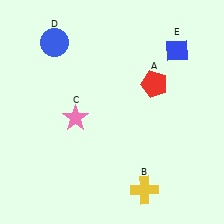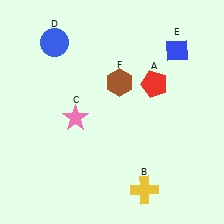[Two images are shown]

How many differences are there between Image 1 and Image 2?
There is 1 difference between the two images.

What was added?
A brown hexagon (F) was added in Image 2.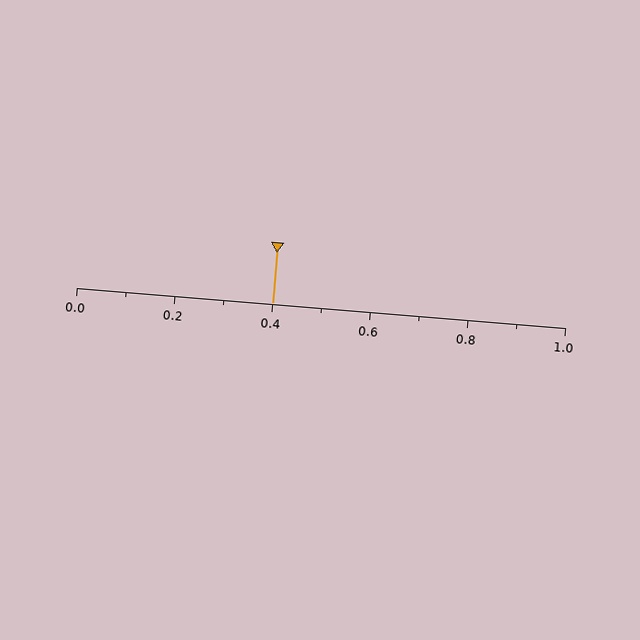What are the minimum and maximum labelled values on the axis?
The axis runs from 0.0 to 1.0.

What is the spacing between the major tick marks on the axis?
The major ticks are spaced 0.2 apart.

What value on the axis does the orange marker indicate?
The marker indicates approximately 0.4.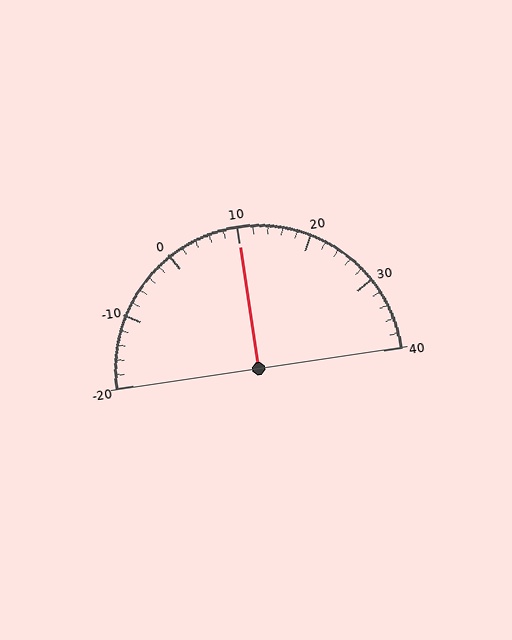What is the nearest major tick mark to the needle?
The nearest major tick mark is 10.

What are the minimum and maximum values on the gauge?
The gauge ranges from -20 to 40.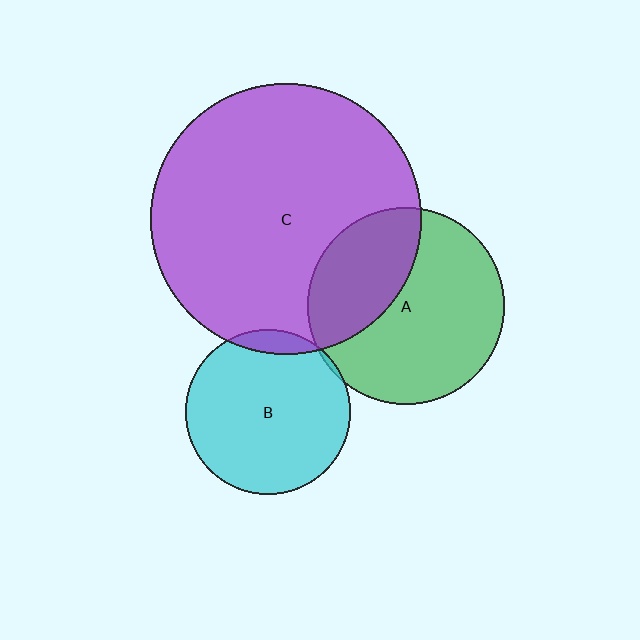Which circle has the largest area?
Circle C (purple).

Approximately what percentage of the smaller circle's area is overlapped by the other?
Approximately 5%.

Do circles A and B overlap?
Yes.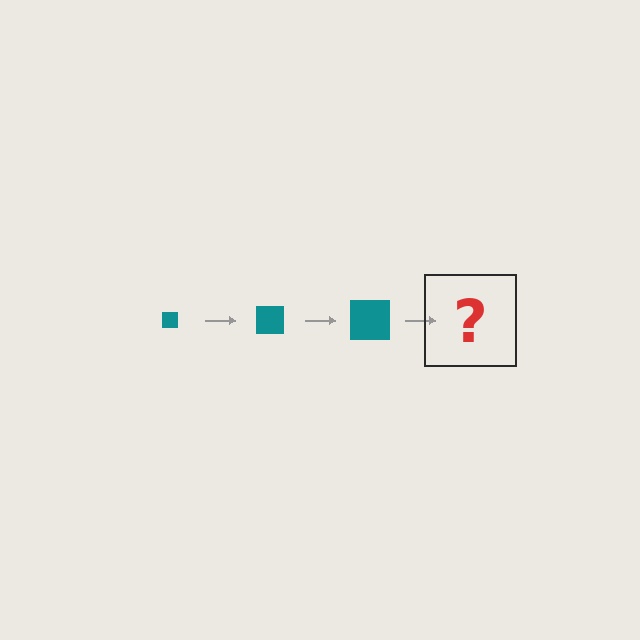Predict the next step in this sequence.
The next step is a teal square, larger than the previous one.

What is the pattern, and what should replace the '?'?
The pattern is that the square gets progressively larger each step. The '?' should be a teal square, larger than the previous one.